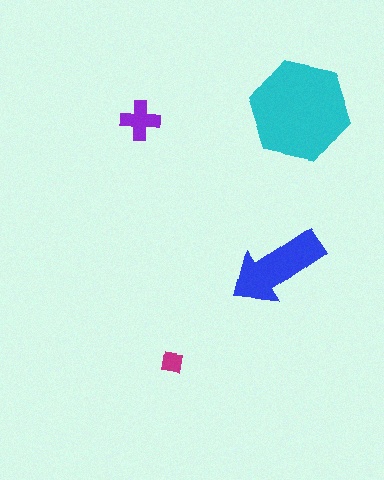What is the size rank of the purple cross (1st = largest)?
3rd.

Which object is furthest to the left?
The purple cross is leftmost.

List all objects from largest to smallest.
The cyan hexagon, the blue arrow, the purple cross, the magenta square.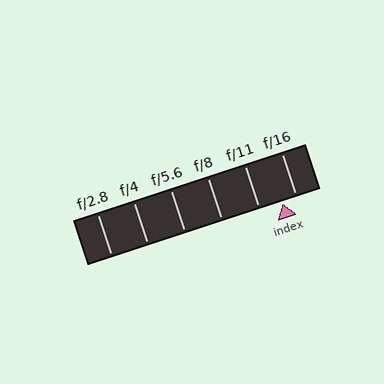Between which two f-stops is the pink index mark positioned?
The index mark is between f/11 and f/16.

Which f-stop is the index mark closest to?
The index mark is closest to f/16.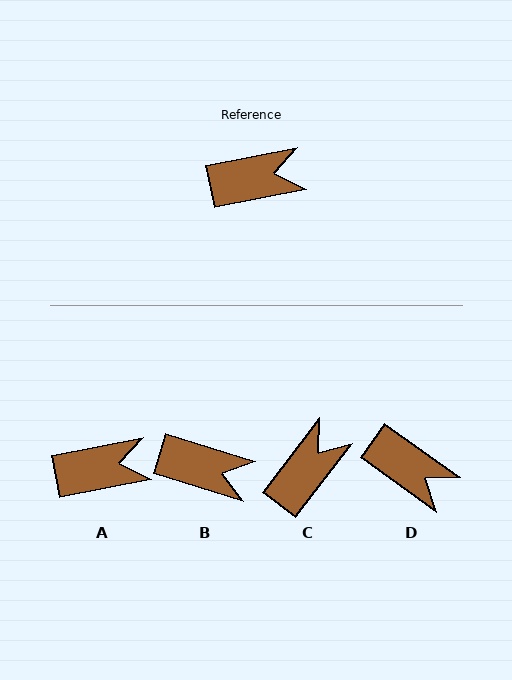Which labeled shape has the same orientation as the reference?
A.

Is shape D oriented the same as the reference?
No, it is off by about 47 degrees.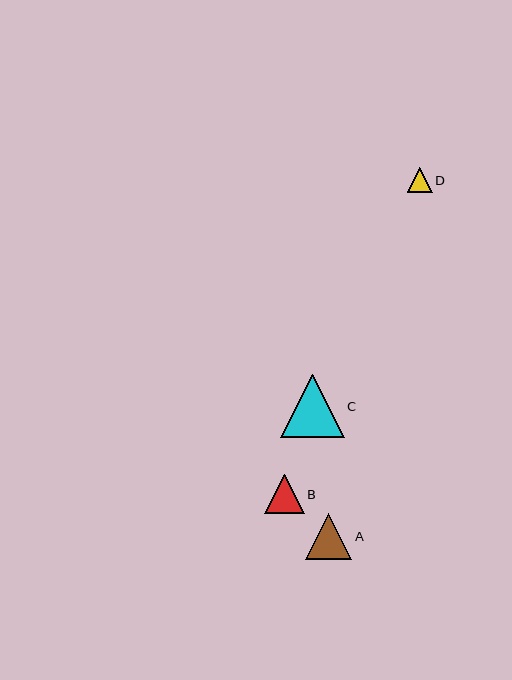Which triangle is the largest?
Triangle C is the largest with a size of approximately 63 pixels.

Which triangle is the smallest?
Triangle D is the smallest with a size of approximately 25 pixels.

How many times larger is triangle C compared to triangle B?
Triangle C is approximately 1.6 times the size of triangle B.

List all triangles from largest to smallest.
From largest to smallest: C, A, B, D.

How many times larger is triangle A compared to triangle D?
Triangle A is approximately 1.9 times the size of triangle D.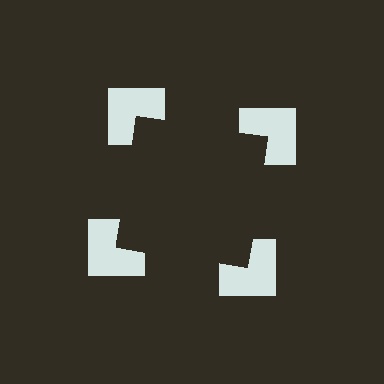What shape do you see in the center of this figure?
An illusory square — its edges are inferred from the aligned wedge cuts in the notched squares, not physically drawn.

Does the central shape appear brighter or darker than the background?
It typically appears slightly darker than the background, even though no actual brightness change is drawn.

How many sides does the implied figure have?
4 sides.